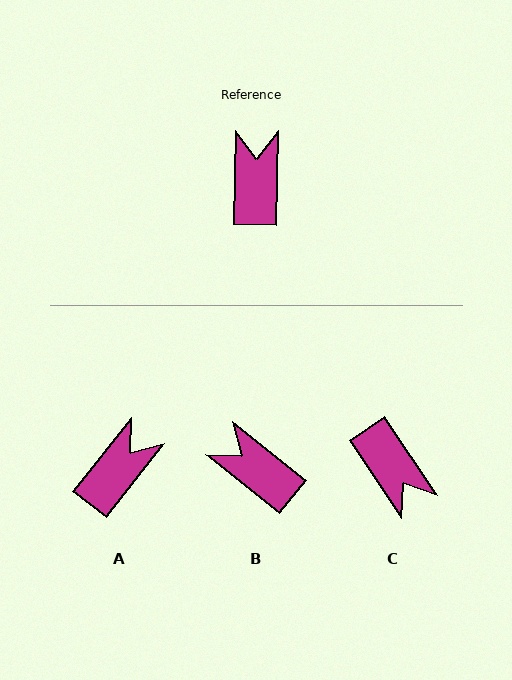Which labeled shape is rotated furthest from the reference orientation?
C, about 145 degrees away.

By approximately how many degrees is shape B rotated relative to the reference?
Approximately 52 degrees counter-clockwise.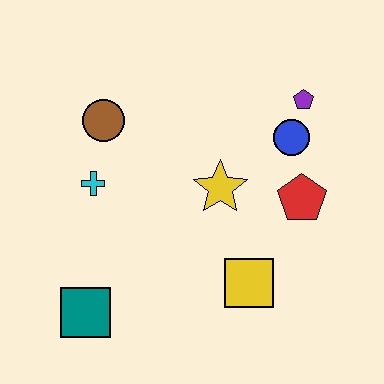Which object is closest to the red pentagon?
The blue circle is closest to the red pentagon.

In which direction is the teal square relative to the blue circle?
The teal square is to the left of the blue circle.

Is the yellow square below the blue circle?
Yes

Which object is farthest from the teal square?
The purple pentagon is farthest from the teal square.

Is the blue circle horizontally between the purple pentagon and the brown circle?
Yes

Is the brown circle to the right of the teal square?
Yes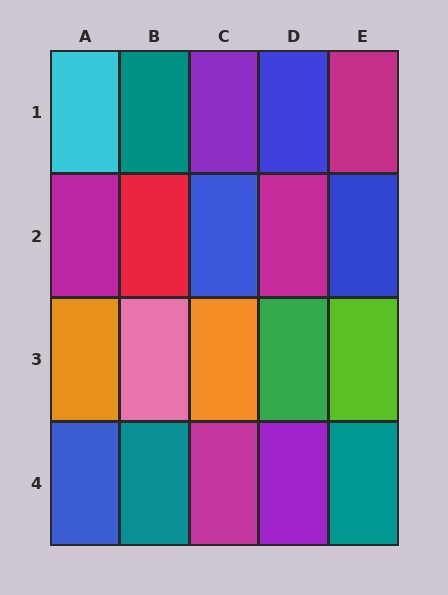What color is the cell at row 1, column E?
Magenta.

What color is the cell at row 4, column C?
Magenta.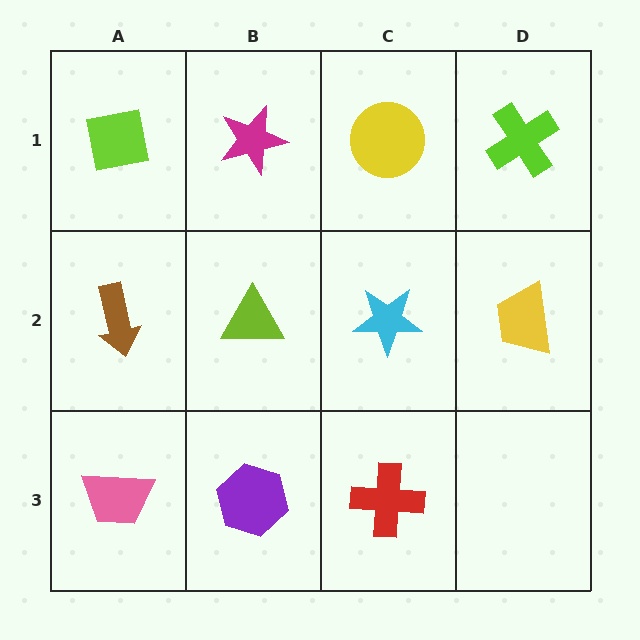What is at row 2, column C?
A cyan star.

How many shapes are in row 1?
4 shapes.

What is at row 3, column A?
A pink trapezoid.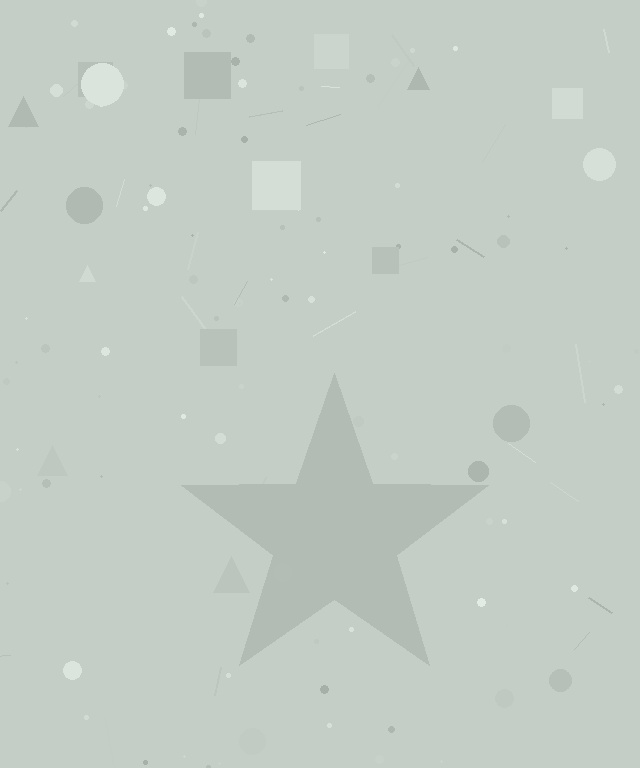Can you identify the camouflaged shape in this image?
The camouflaged shape is a star.